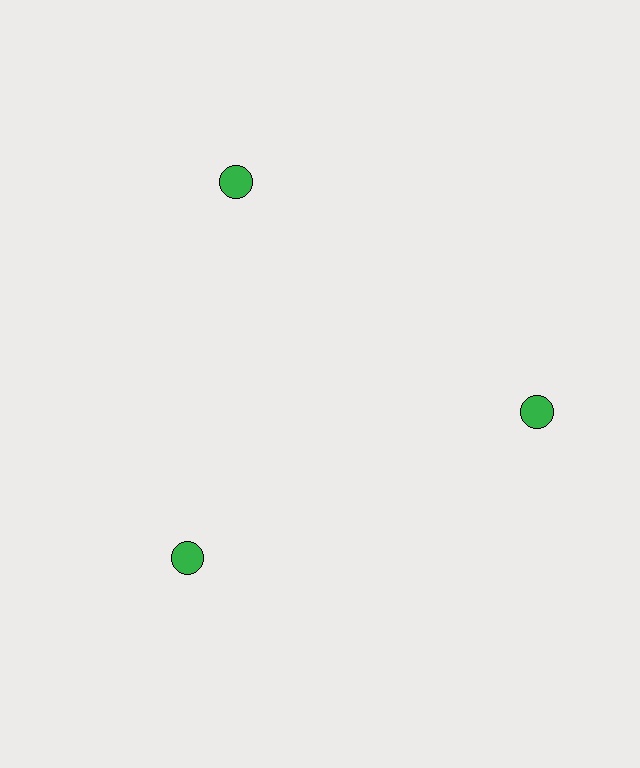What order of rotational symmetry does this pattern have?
This pattern has 3-fold rotational symmetry.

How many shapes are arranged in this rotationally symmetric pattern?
There are 3 shapes, arranged in 3 groups of 1.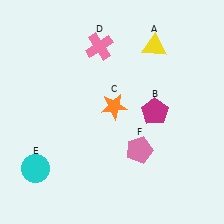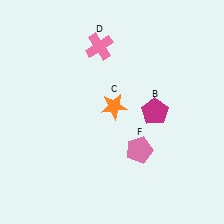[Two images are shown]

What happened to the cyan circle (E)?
The cyan circle (E) was removed in Image 2. It was in the bottom-left area of Image 1.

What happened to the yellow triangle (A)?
The yellow triangle (A) was removed in Image 2. It was in the top-right area of Image 1.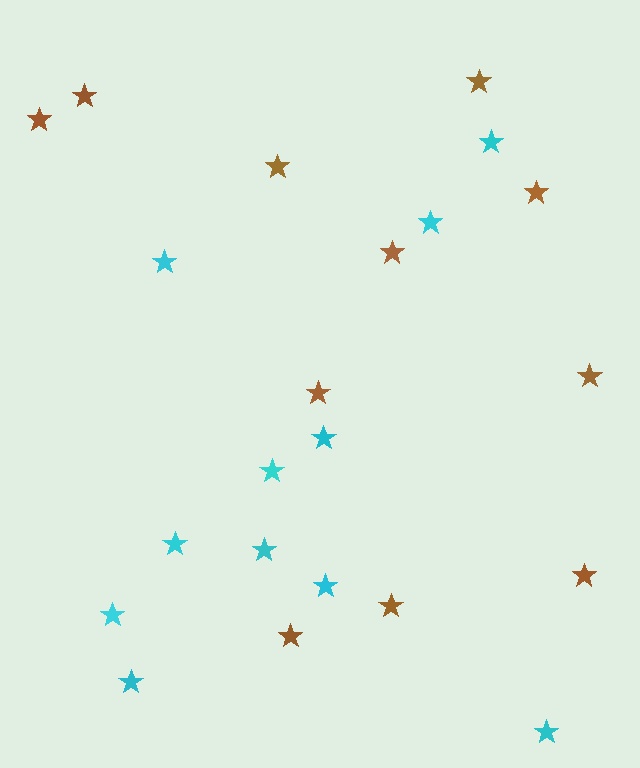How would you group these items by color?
There are 2 groups: one group of cyan stars (11) and one group of brown stars (11).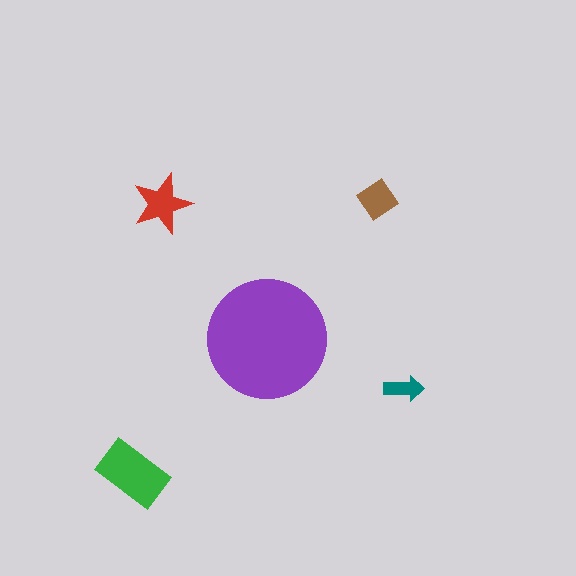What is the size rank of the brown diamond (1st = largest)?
4th.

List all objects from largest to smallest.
The purple circle, the green rectangle, the red star, the brown diamond, the teal arrow.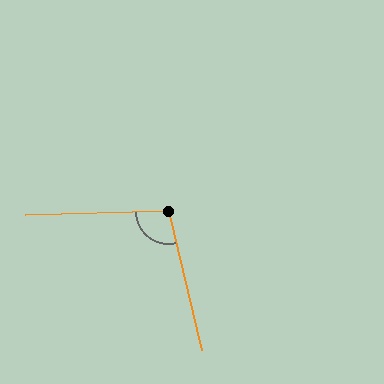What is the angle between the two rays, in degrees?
Approximately 102 degrees.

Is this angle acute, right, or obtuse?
It is obtuse.